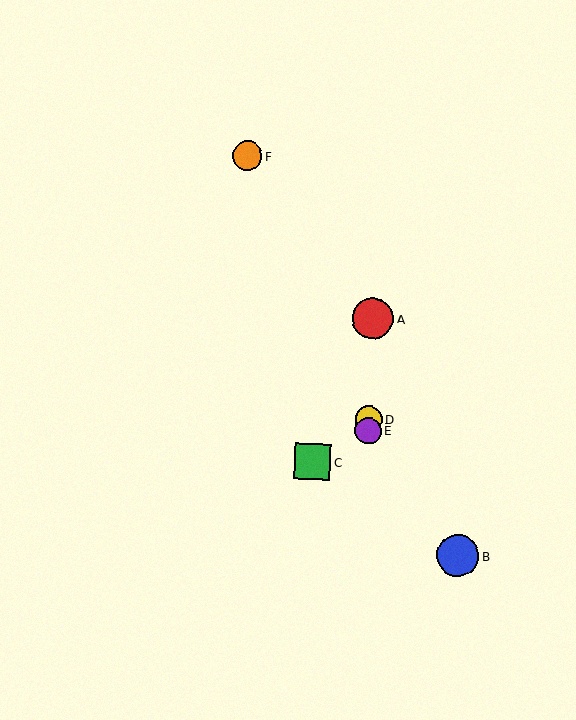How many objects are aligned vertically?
3 objects (A, D, E) are aligned vertically.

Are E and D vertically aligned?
Yes, both are at x≈368.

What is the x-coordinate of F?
Object F is at x≈247.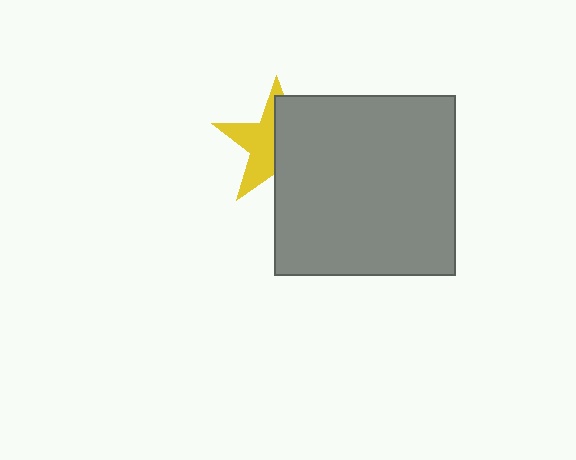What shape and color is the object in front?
The object in front is a gray square.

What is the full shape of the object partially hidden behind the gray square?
The partially hidden object is a yellow star.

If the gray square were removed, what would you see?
You would see the complete yellow star.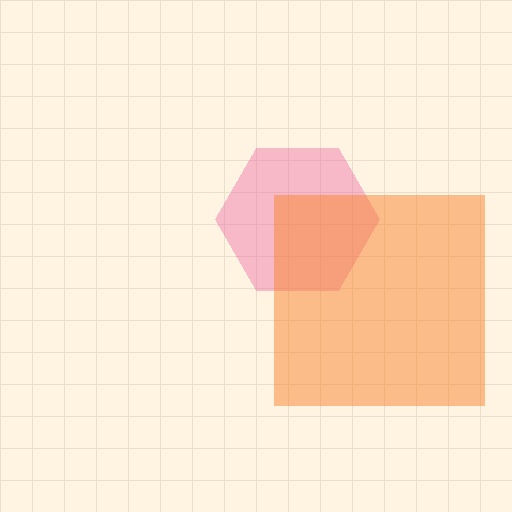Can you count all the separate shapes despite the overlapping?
Yes, there are 2 separate shapes.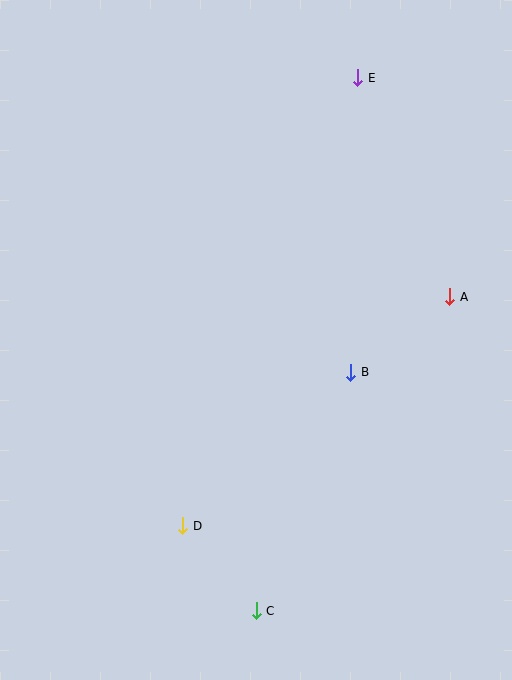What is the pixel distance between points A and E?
The distance between A and E is 238 pixels.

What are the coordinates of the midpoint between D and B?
The midpoint between D and B is at (267, 449).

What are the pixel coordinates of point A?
Point A is at (450, 297).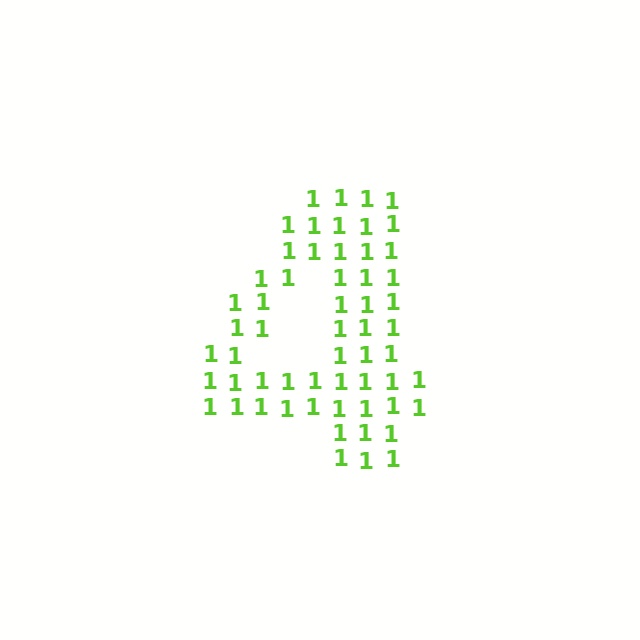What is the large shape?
The large shape is the digit 4.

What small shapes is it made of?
It is made of small digit 1's.